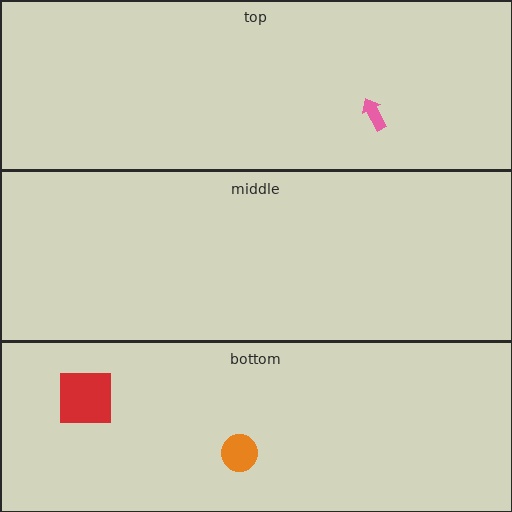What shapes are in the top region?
The pink arrow.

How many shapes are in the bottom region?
2.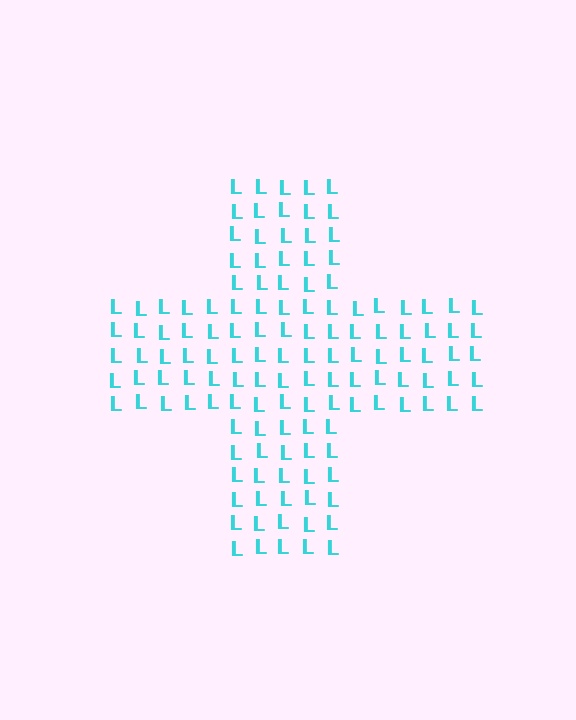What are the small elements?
The small elements are letter L's.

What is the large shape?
The large shape is a cross.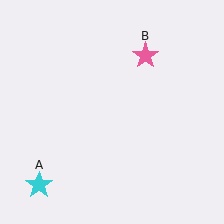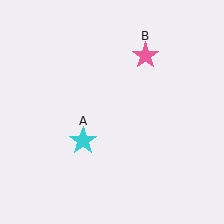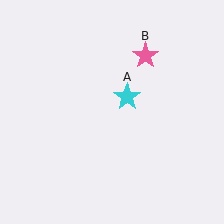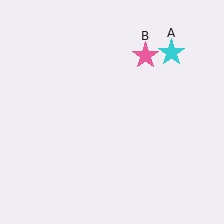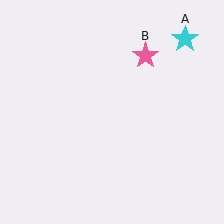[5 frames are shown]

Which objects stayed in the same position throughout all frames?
Pink star (object B) remained stationary.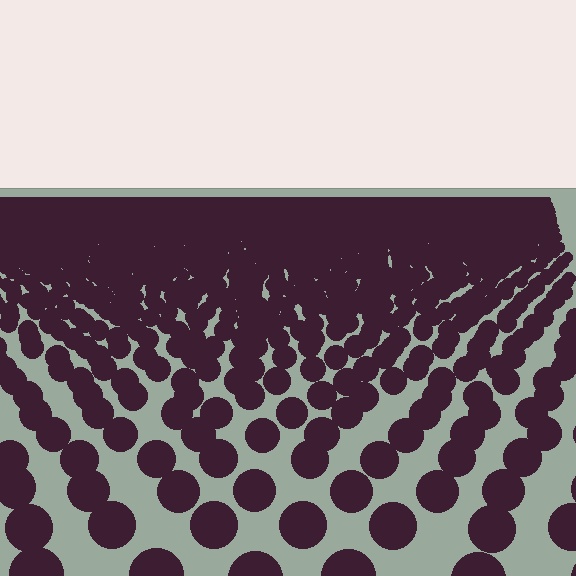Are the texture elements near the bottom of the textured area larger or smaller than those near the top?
Larger. Near the bottom, elements are closer to the viewer and appear at a bigger on-screen size.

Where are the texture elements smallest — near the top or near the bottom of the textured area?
Near the top.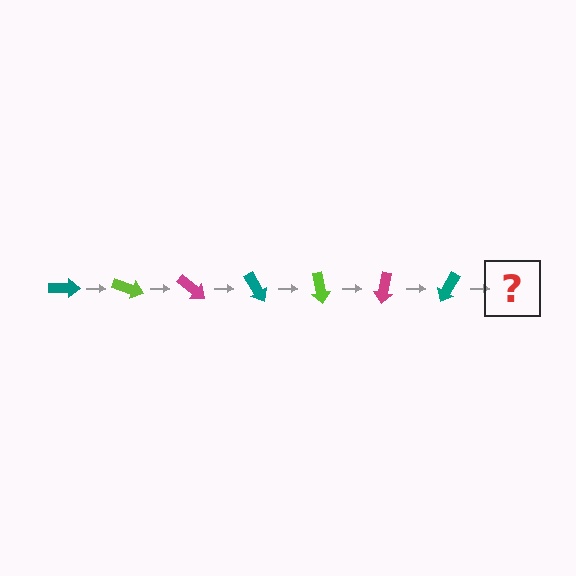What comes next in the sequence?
The next element should be a lime arrow, rotated 140 degrees from the start.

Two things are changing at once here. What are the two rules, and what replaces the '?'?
The two rules are that it rotates 20 degrees each step and the color cycles through teal, lime, and magenta. The '?' should be a lime arrow, rotated 140 degrees from the start.